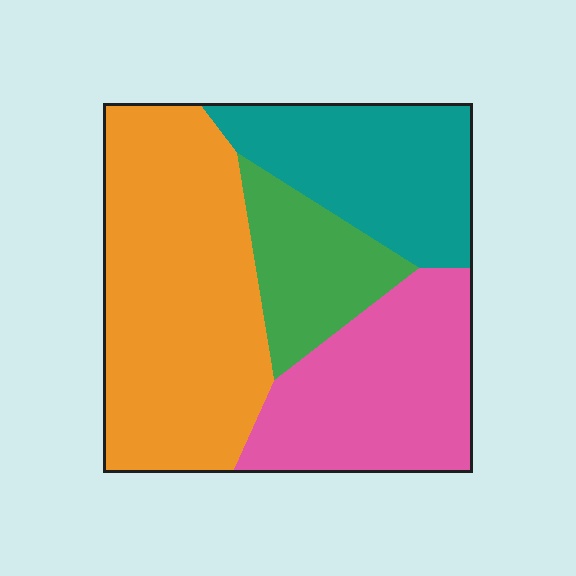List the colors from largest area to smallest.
From largest to smallest: orange, pink, teal, green.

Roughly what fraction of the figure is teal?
Teal takes up less than a quarter of the figure.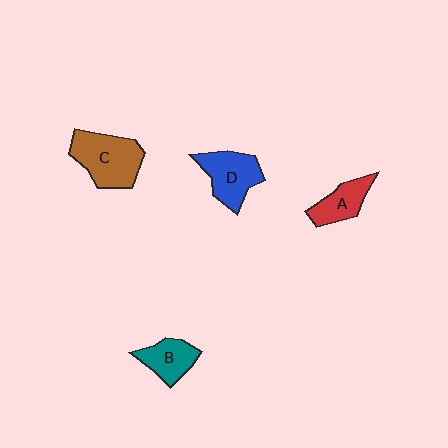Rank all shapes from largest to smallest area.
From largest to smallest: C (brown), D (blue), B (teal), A (red).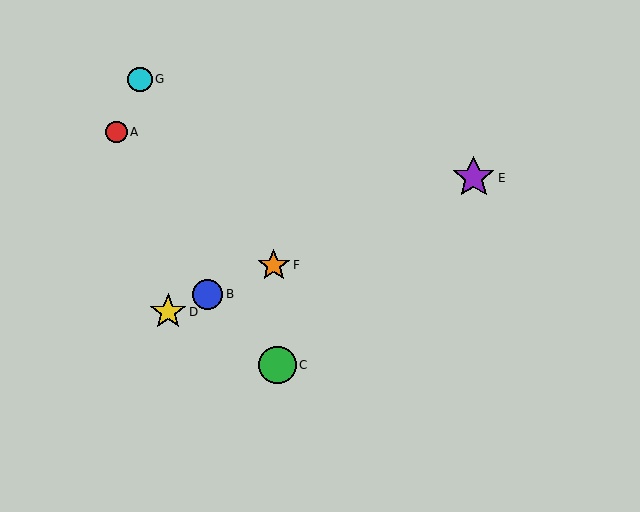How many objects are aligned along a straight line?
4 objects (B, D, E, F) are aligned along a straight line.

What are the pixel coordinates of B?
Object B is at (207, 294).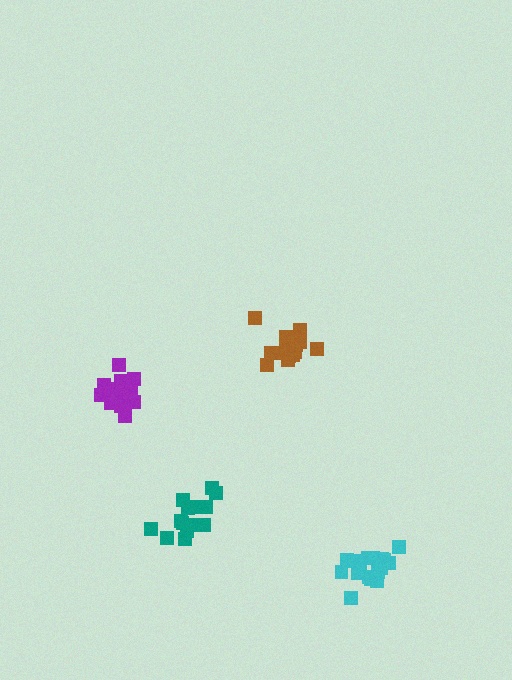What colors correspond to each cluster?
The clusters are colored: teal, cyan, purple, brown.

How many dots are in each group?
Group 1: 14 dots, Group 2: 19 dots, Group 3: 19 dots, Group 4: 18 dots (70 total).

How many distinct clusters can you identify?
There are 4 distinct clusters.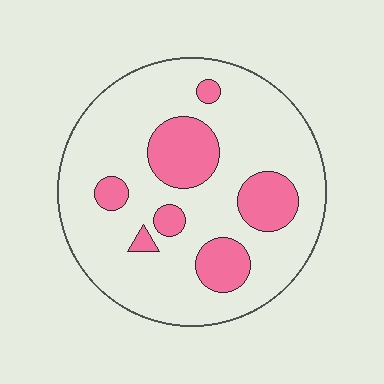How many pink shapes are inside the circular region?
7.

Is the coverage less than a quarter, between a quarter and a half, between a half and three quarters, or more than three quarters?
Less than a quarter.